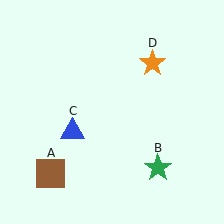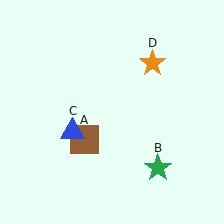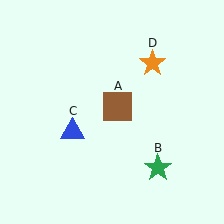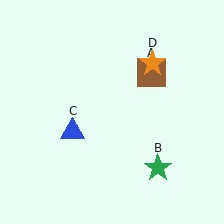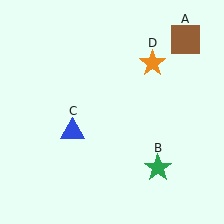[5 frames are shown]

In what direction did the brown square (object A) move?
The brown square (object A) moved up and to the right.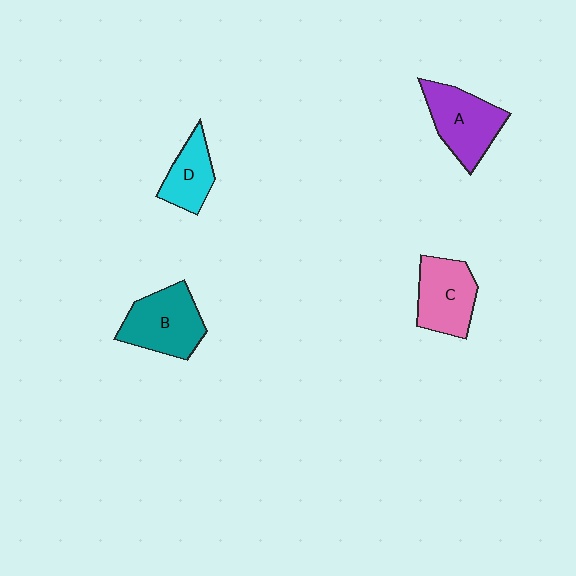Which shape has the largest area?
Shape B (teal).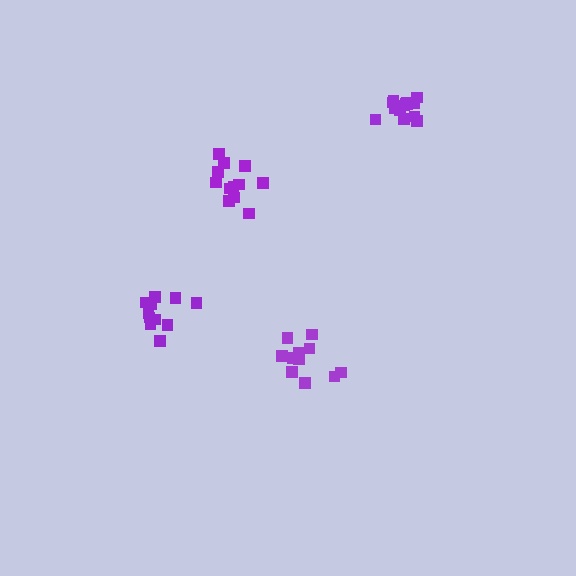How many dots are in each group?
Group 1: 11 dots, Group 2: 12 dots, Group 3: 16 dots, Group 4: 11 dots (50 total).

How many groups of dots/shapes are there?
There are 4 groups.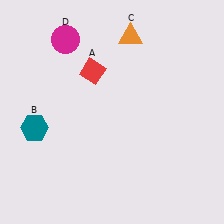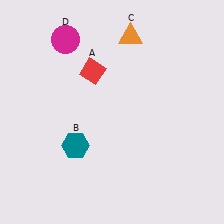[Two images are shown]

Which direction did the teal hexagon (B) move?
The teal hexagon (B) moved right.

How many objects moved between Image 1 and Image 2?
1 object moved between the two images.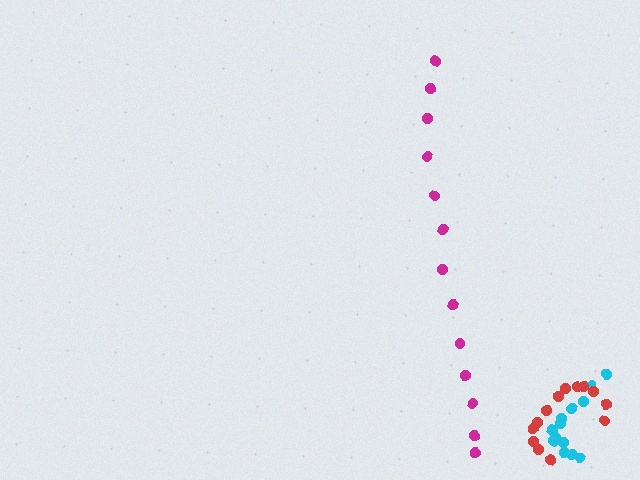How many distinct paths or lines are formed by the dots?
There are 3 distinct paths.